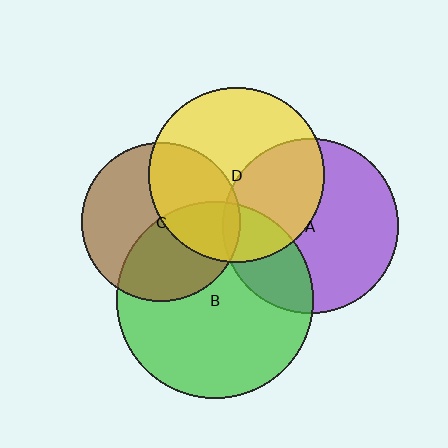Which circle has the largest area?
Circle B (green).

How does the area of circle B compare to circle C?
Approximately 1.5 times.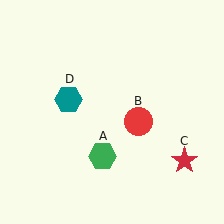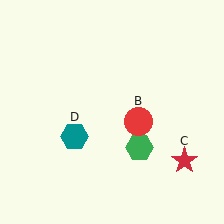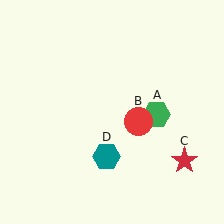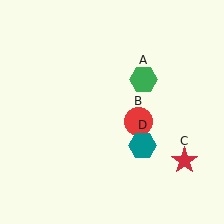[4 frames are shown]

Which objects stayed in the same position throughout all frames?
Red circle (object B) and red star (object C) remained stationary.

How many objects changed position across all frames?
2 objects changed position: green hexagon (object A), teal hexagon (object D).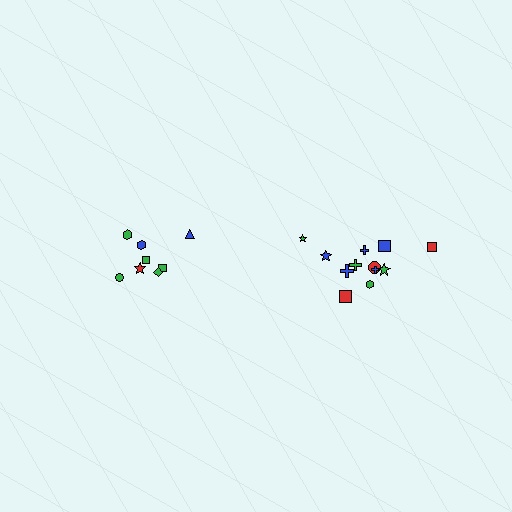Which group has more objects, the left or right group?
The right group.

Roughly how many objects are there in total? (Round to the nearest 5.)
Roughly 20 objects in total.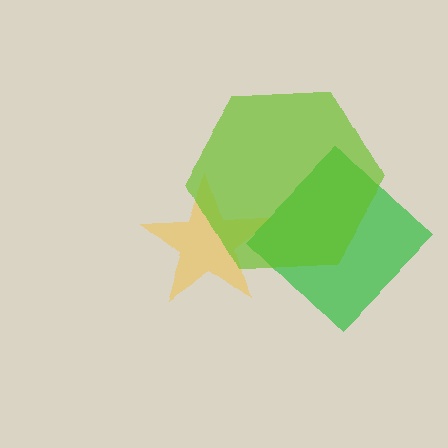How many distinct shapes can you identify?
There are 3 distinct shapes: a yellow star, a green diamond, a lime hexagon.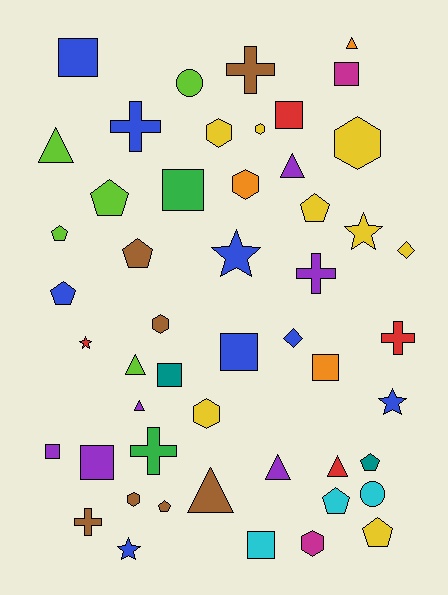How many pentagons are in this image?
There are 9 pentagons.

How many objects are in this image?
There are 50 objects.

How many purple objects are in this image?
There are 6 purple objects.